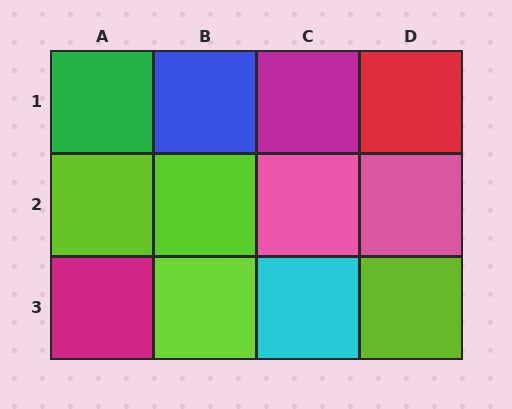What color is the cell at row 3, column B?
Lime.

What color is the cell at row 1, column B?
Blue.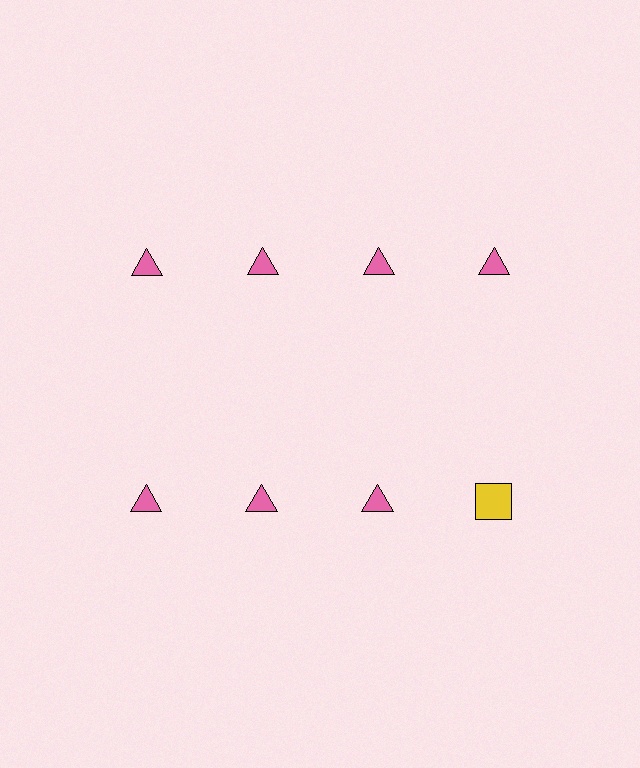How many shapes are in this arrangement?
There are 8 shapes arranged in a grid pattern.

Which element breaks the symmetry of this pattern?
The yellow square in the second row, second from right column breaks the symmetry. All other shapes are pink triangles.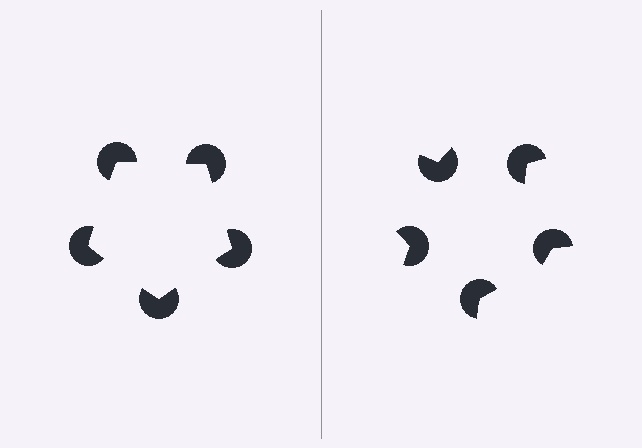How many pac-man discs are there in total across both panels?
10 — 5 on each side.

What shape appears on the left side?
An illusory pentagon.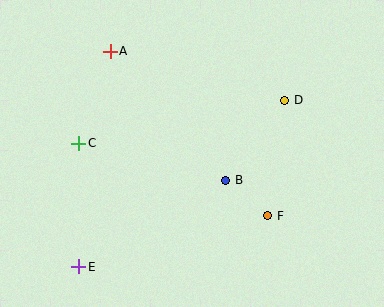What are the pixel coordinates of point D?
Point D is at (285, 100).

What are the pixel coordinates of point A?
Point A is at (110, 51).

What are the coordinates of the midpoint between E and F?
The midpoint between E and F is at (173, 241).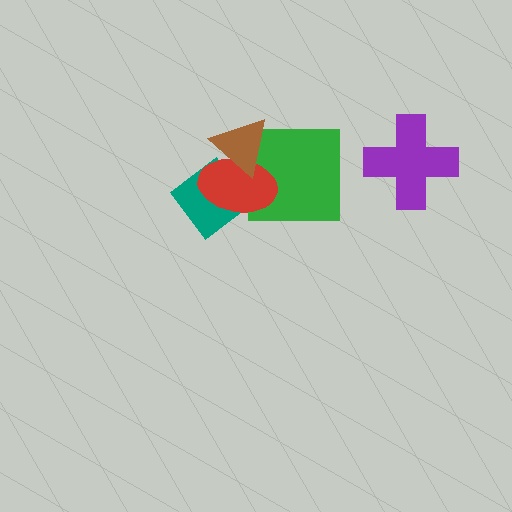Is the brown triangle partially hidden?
No, no other shape covers it.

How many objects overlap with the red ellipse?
3 objects overlap with the red ellipse.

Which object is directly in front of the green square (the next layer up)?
The red ellipse is directly in front of the green square.